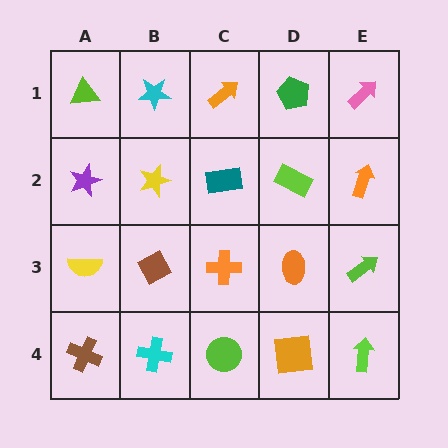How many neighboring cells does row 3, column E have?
3.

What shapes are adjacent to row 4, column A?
A yellow semicircle (row 3, column A), a cyan cross (row 4, column B).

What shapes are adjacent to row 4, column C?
An orange cross (row 3, column C), a cyan cross (row 4, column B), an orange square (row 4, column D).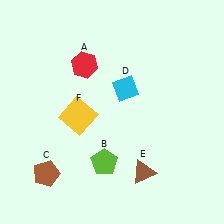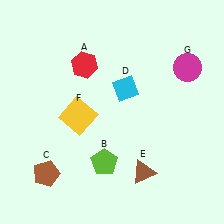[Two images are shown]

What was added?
A magenta circle (G) was added in Image 2.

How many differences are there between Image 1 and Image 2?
There is 1 difference between the two images.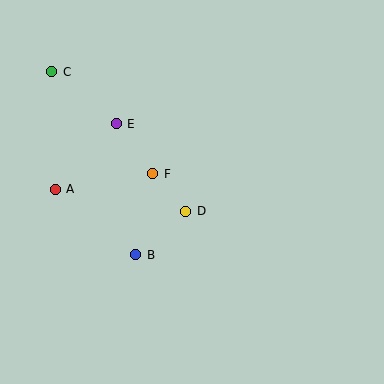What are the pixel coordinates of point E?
Point E is at (116, 124).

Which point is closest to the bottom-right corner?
Point D is closest to the bottom-right corner.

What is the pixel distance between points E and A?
The distance between E and A is 89 pixels.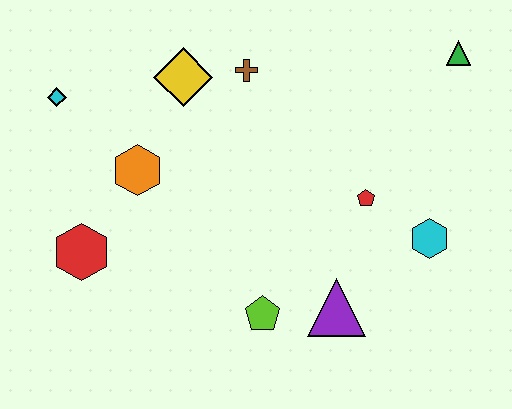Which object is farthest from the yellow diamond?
The cyan hexagon is farthest from the yellow diamond.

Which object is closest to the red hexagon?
The orange hexagon is closest to the red hexagon.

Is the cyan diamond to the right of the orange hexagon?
No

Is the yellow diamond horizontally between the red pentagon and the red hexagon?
Yes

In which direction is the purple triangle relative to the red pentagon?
The purple triangle is below the red pentagon.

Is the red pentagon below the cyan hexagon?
No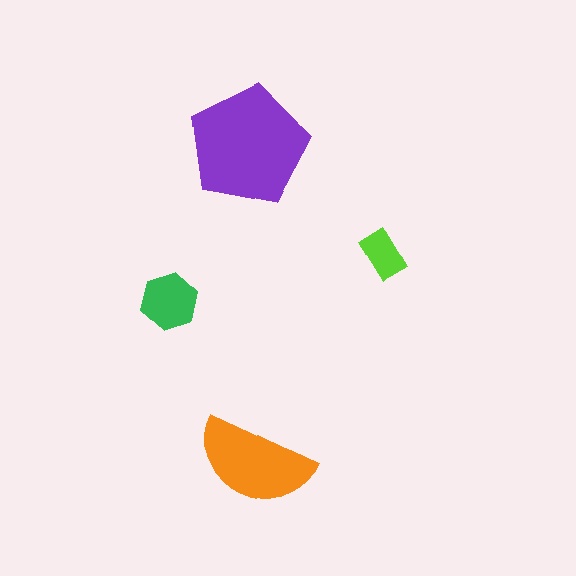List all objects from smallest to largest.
The lime rectangle, the green hexagon, the orange semicircle, the purple pentagon.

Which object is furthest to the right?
The lime rectangle is rightmost.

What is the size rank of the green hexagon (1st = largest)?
3rd.